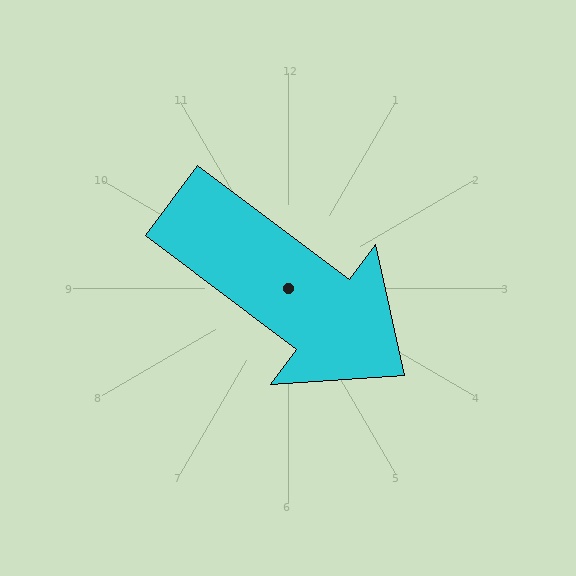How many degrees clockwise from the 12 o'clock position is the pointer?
Approximately 127 degrees.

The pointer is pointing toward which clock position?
Roughly 4 o'clock.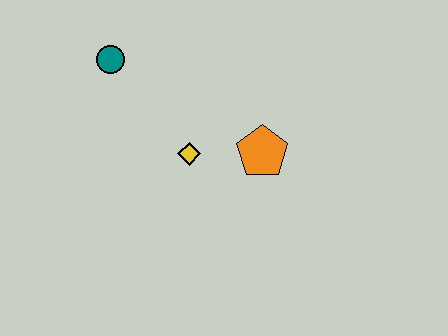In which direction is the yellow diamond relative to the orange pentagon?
The yellow diamond is to the left of the orange pentagon.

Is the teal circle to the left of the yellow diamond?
Yes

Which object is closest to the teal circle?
The yellow diamond is closest to the teal circle.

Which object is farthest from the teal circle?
The orange pentagon is farthest from the teal circle.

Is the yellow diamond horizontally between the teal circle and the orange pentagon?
Yes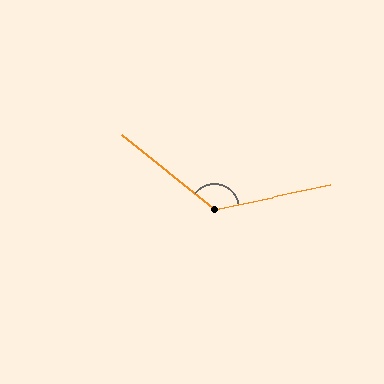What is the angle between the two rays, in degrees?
Approximately 130 degrees.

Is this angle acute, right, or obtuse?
It is obtuse.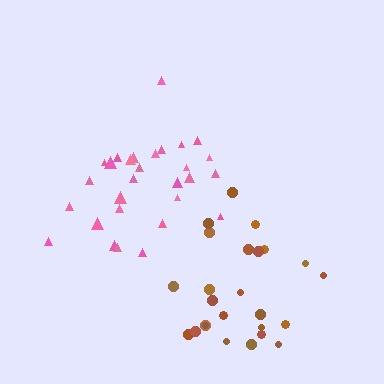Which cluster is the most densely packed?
Pink.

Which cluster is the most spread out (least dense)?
Brown.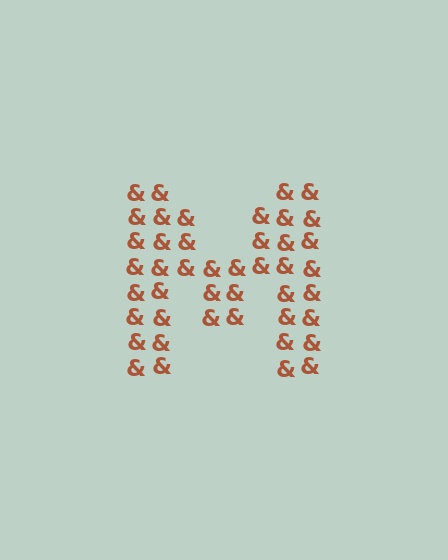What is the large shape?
The large shape is the letter M.